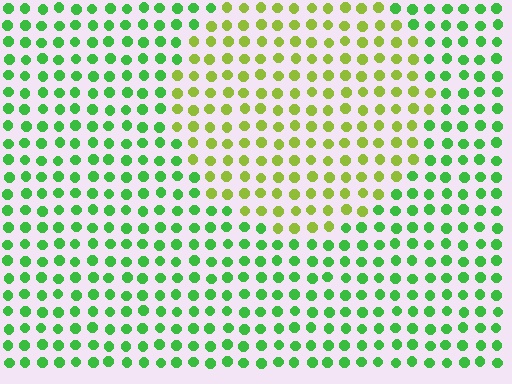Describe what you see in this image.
The image is filled with small green elements in a uniform arrangement. A circle-shaped region is visible where the elements are tinted to a slightly different hue, forming a subtle color boundary.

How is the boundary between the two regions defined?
The boundary is defined purely by a slight shift in hue (about 42 degrees). Spacing, size, and orientation are identical on both sides.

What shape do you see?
I see a circle.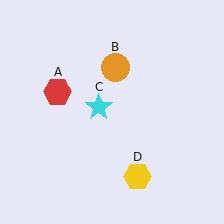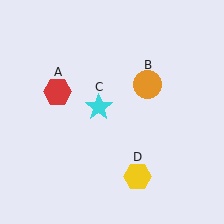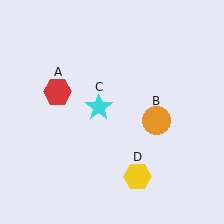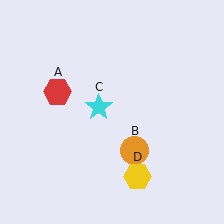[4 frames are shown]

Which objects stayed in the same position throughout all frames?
Red hexagon (object A) and cyan star (object C) and yellow hexagon (object D) remained stationary.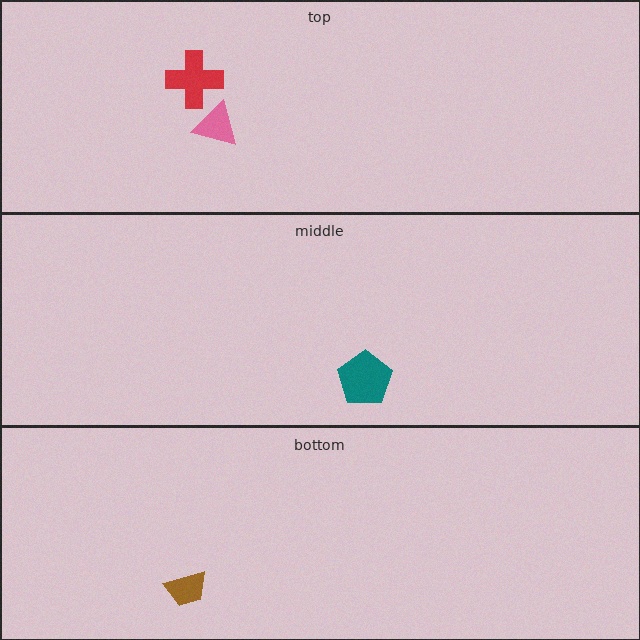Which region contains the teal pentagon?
The middle region.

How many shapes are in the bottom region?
1.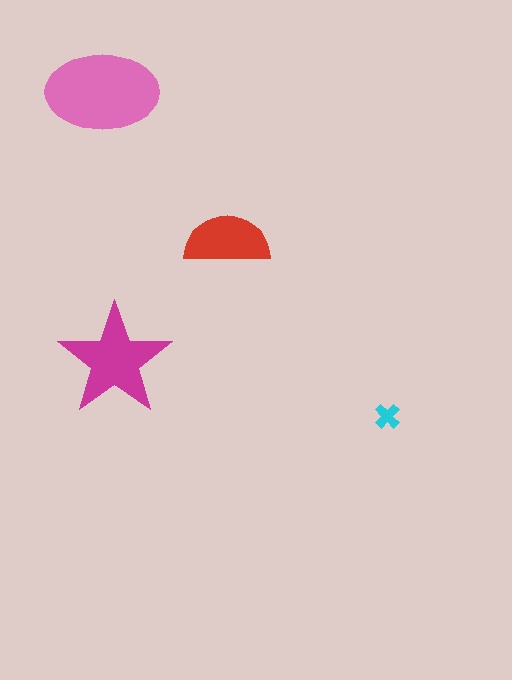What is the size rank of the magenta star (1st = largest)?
2nd.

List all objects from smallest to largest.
The cyan cross, the red semicircle, the magenta star, the pink ellipse.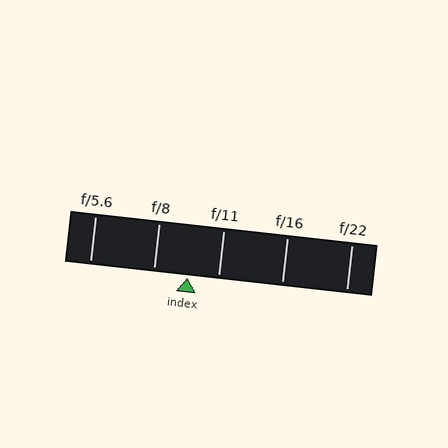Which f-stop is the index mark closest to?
The index mark is closest to f/11.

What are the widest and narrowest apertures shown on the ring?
The widest aperture shown is f/5.6 and the narrowest is f/22.